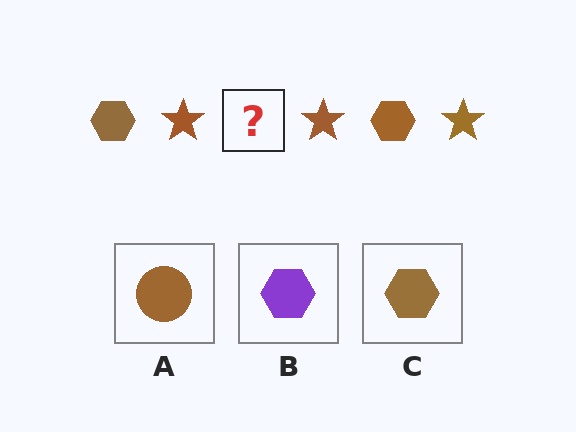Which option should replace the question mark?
Option C.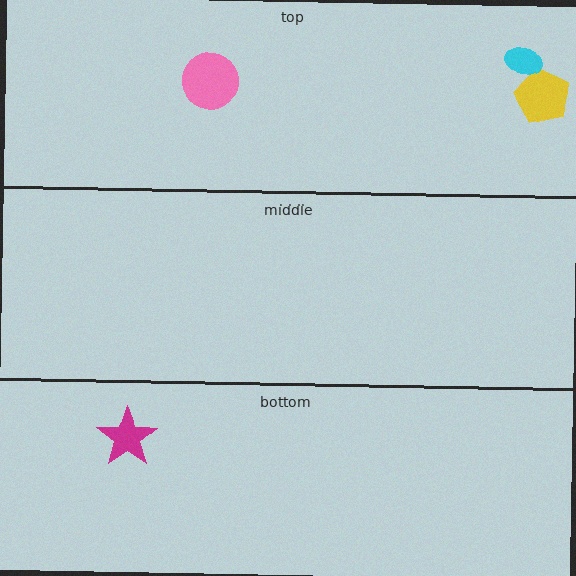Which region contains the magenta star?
The bottom region.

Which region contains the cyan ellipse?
The top region.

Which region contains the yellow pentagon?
The top region.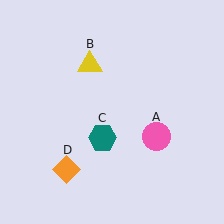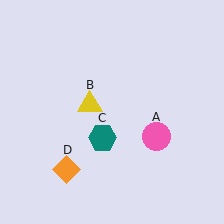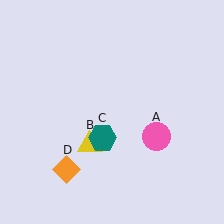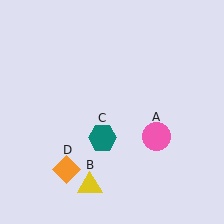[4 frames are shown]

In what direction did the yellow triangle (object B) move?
The yellow triangle (object B) moved down.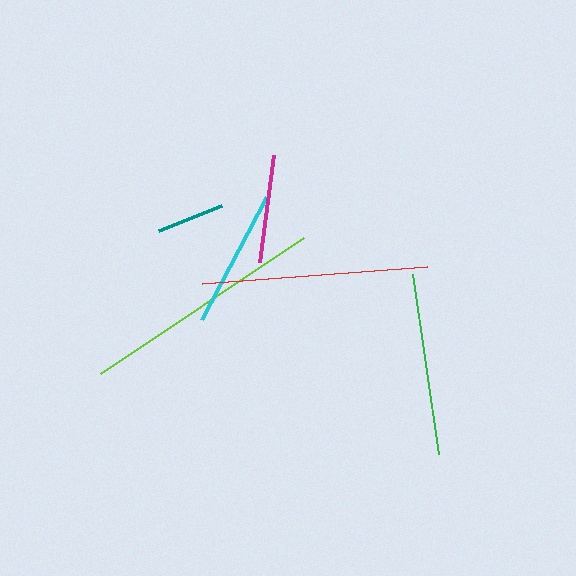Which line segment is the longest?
The lime line is the longest at approximately 244 pixels.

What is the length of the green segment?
The green segment is approximately 181 pixels long.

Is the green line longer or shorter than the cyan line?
The green line is longer than the cyan line.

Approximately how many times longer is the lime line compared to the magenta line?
The lime line is approximately 2.3 times the length of the magenta line.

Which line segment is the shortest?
The teal line is the shortest at approximately 68 pixels.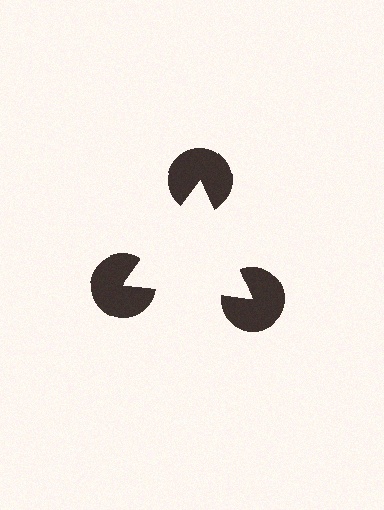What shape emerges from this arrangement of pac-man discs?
An illusory triangle — its edges are inferred from the aligned wedge cuts in the pac-man discs, not physically drawn.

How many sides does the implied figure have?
3 sides.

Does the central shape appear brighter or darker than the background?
It typically appears slightly brighter than the background, even though no actual brightness change is drawn.